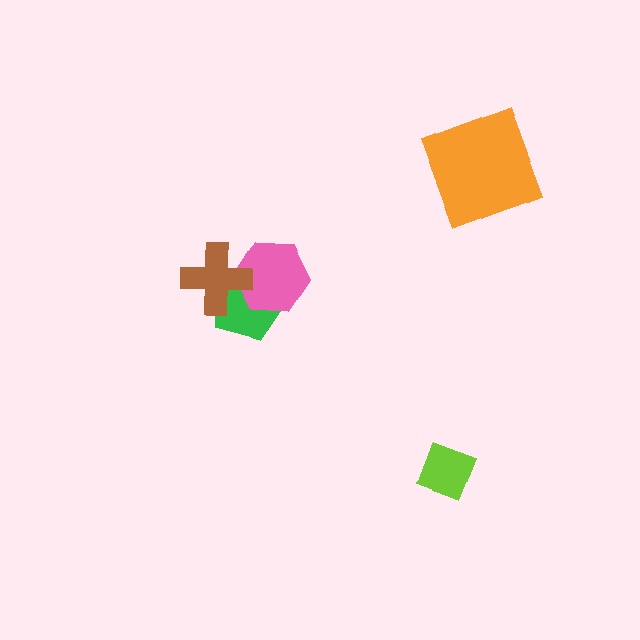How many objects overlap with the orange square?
0 objects overlap with the orange square.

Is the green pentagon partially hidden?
Yes, it is partially covered by another shape.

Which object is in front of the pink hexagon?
The brown cross is in front of the pink hexagon.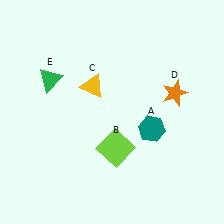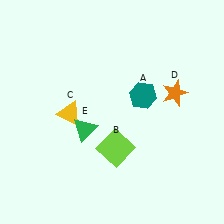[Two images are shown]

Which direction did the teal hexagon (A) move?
The teal hexagon (A) moved up.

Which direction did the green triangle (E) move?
The green triangle (E) moved down.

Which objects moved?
The objects that moved are: the teal hexagon (A), the yellow triangle (C), the green triangle (E).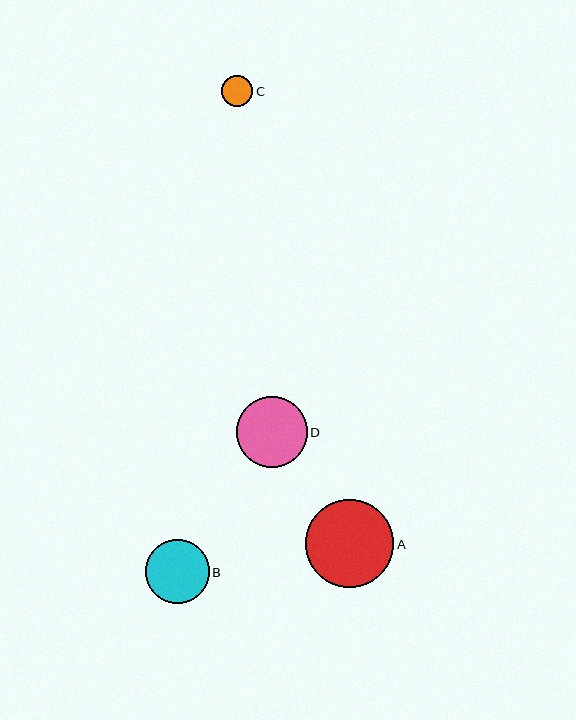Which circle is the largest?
Circle A is the largest with a size of approximately 88 pixels.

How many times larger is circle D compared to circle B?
Circle D is approximately 1.1 times the size of circle B.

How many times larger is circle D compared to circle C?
Circle D is approximately 2.3 times the size of circle C.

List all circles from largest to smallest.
From largest to smallest: A, D, B, C.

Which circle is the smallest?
Circle C is the smallest with a size of approximately 31 pixels.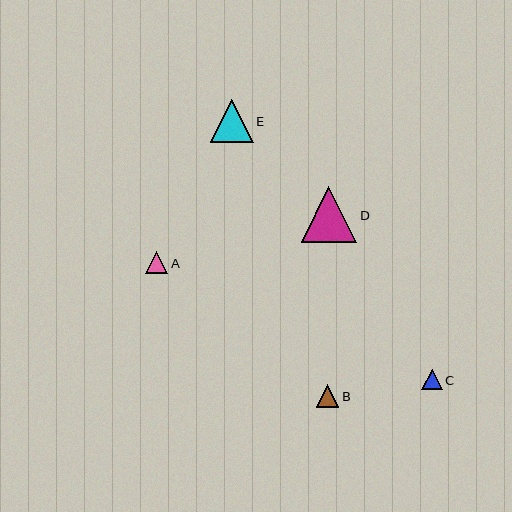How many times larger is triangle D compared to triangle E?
Triangle D is approximately 1.3 times the size of triangle E.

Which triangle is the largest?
Triangle D is the largest with a size of approximately 56 pixels.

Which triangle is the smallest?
Triangle C is the smallest with a size of approximately 20 pixels.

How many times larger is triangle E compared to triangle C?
Triangle E is approximately 2.1 times the size of triangle C.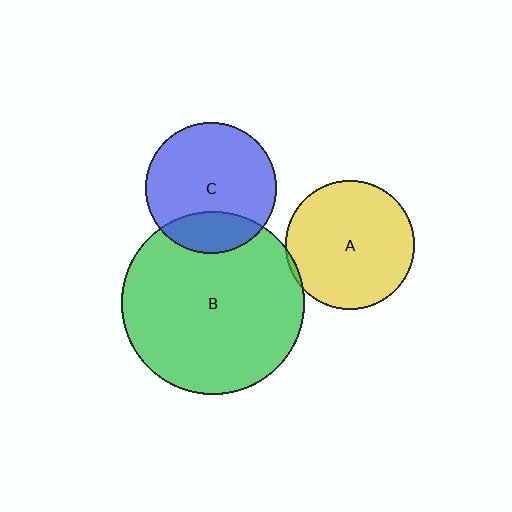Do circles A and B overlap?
Yes.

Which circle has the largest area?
Circle B (green).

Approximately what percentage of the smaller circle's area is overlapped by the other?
Approximately 5%.